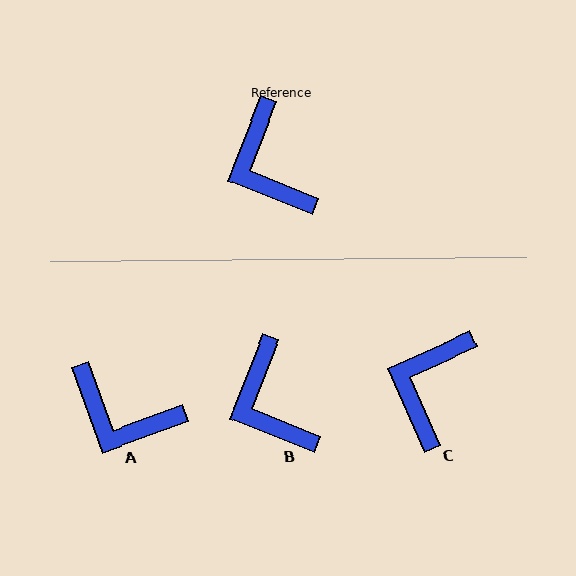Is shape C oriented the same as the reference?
No, it is off by about 44 degrees.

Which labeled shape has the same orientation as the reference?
B.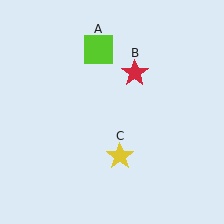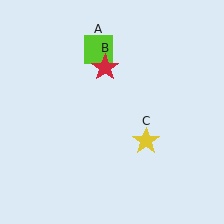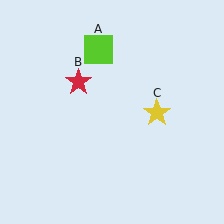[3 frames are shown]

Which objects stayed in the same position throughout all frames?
Lime square (object A) remained stationary.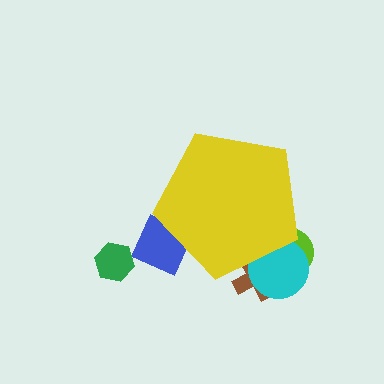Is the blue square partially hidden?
Yes, the blue square is partially hidden behind the yellow pentagon.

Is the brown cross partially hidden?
Yes, the brown cross is partially hidden behind the yellow pentagon.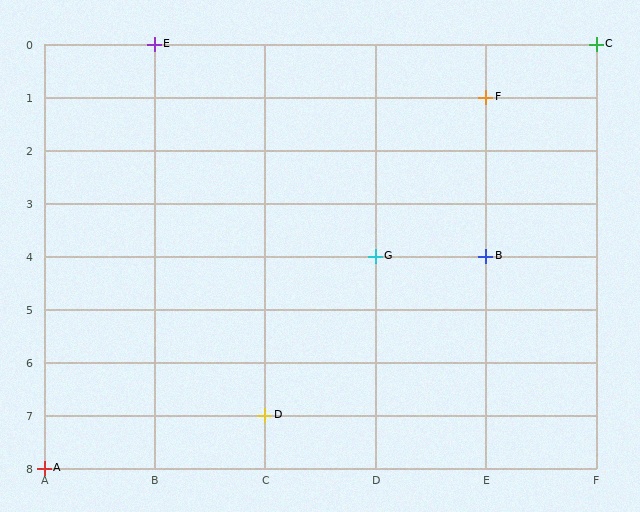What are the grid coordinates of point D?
Point D is at grid coordinates (C, 7).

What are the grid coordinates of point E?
Point E is at grid coordinates (B, 0).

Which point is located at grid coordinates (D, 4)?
Point G is at (D, 4).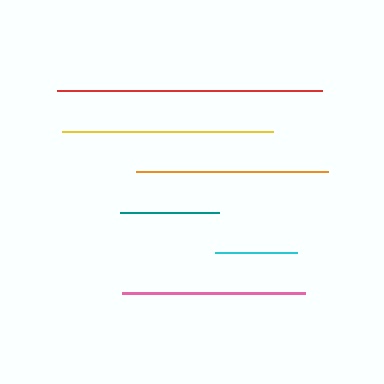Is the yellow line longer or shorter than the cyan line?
The yellow line is longer than the cyan line.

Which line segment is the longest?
The red line is the longest at approximately 264 pixels.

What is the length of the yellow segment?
The yellow segment is approximately 211 pixels long.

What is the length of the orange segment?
The orange segment is approximately 192 pixels long.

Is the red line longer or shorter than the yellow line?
The red line is longer than the yellow line.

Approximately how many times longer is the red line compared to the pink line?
The red line is approximately 1.4 times the length of the pink line.